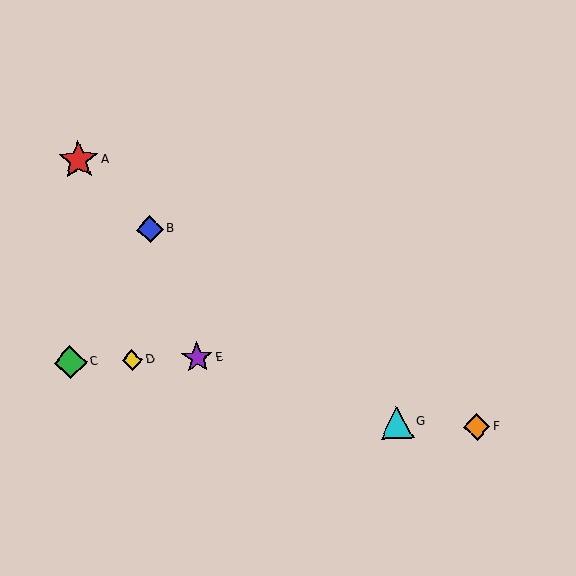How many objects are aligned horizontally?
3 objects (C, D, E) are aligned horizontally.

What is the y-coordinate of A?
Object A is at y≈160.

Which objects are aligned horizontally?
Objects C, D, E are aligned horizontally.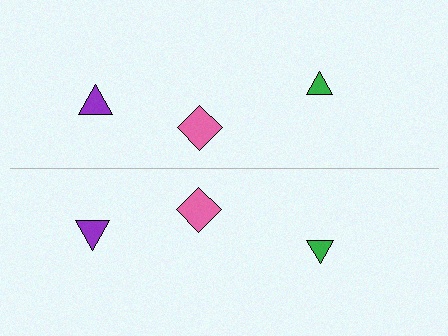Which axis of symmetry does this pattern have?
The pattern has a horizontal axis of symmetry running through the center of the image.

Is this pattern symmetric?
Yes, this pattern has bilateral (reflection) symmetry.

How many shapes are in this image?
There are 6 shapes in this image.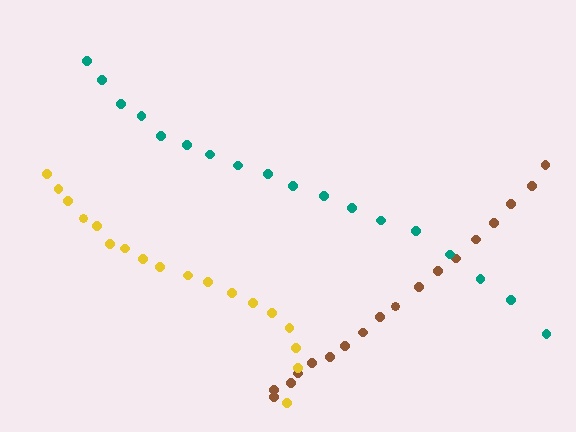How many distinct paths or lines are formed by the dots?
There are 3 distinct paths.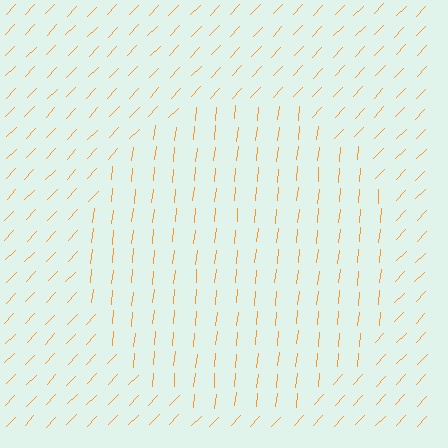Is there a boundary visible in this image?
Yes, there is a texture boundary formed by a change in line orientation.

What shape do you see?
I see a circle.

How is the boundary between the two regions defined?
The boundary is defined purely by a change in line orientation (approximately 38 degrees difference). All lines are the same color and thickness.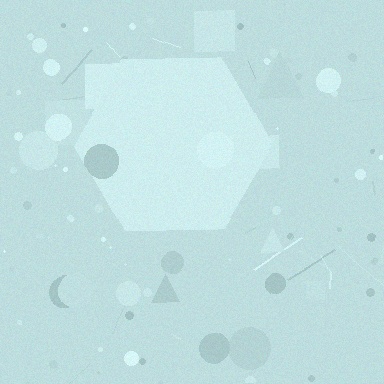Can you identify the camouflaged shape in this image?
The camouflaged shape is a hexagon.